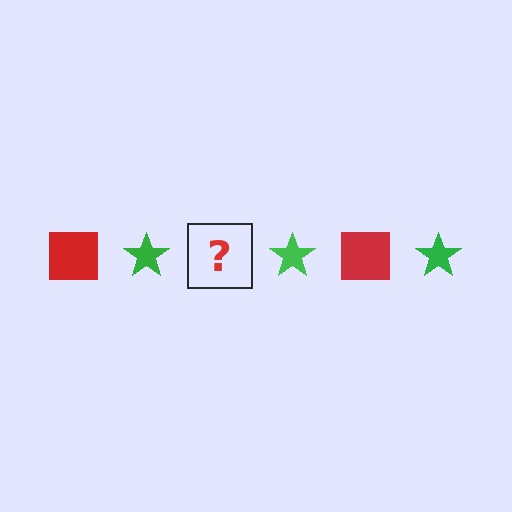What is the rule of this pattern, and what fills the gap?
The rule is that the pattern alternates between red square and green star. The gap should be filled with a red square.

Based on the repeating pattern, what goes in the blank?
The blank should be a red square.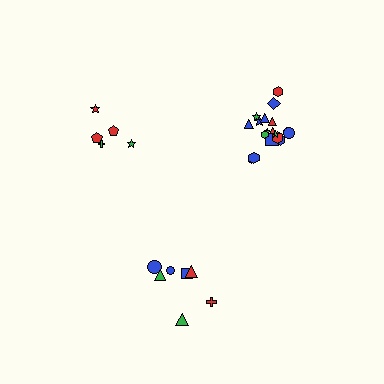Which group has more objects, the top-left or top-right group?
The top-right group.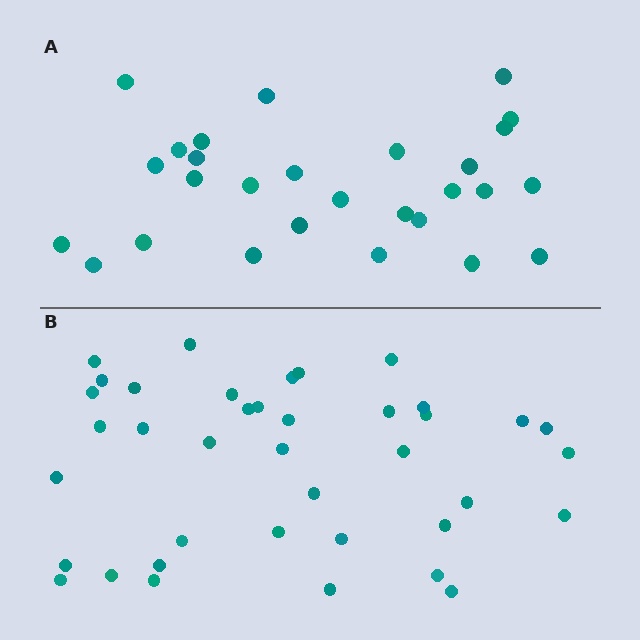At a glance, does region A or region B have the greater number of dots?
Region B (the bottom region) has more dots.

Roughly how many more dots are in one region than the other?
Region B has roughly 12 or so more dots than region A.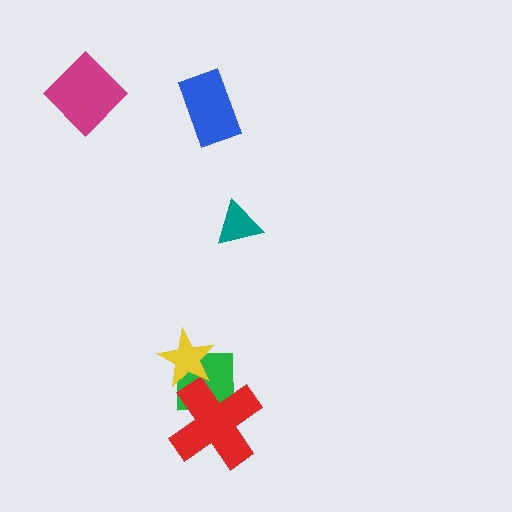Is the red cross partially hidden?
Yes, it is partially covered by another shape.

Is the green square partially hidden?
Yes, it is partially covered by another shape.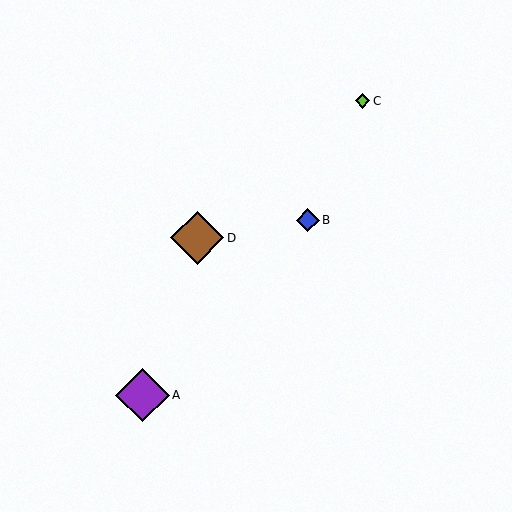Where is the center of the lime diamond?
The center of the lime diamond is at (363, 101).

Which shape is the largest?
The purple diamond (labeled A) is the largest.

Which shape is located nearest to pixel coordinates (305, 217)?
The blue diamond (labeled B) at (308, 220) is nearest to that location.